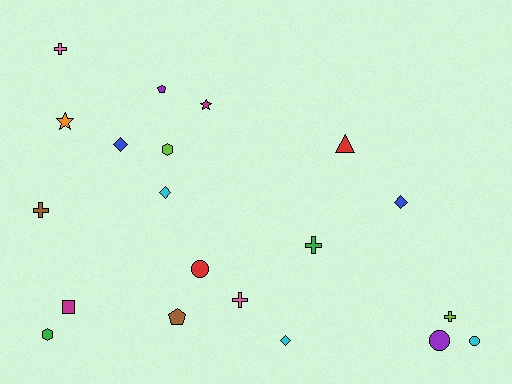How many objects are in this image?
There are 20 objects.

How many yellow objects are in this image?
There are no yellow objects.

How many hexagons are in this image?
There are 2 hexagons.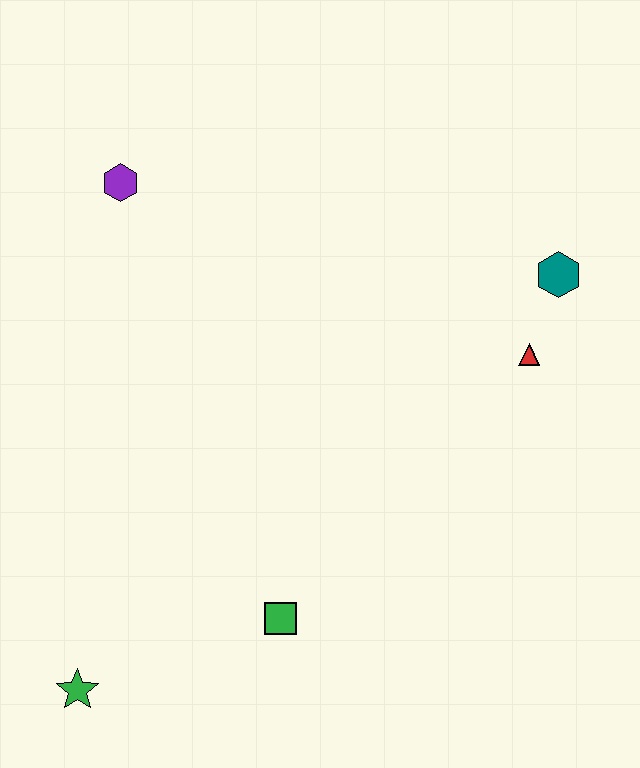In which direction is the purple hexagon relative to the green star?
The purple hexagon is above the green star.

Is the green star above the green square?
No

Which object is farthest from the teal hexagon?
The green star is farthest from the teal hexagon.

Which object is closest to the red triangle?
The teal hexagon is closest to the red triangle.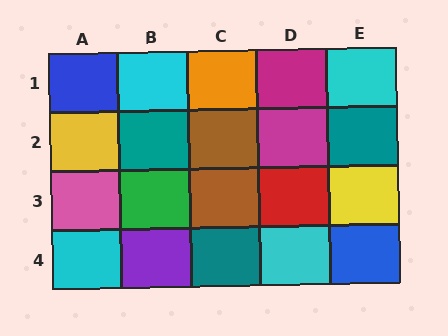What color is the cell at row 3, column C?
Brown.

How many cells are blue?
2 cells are blue.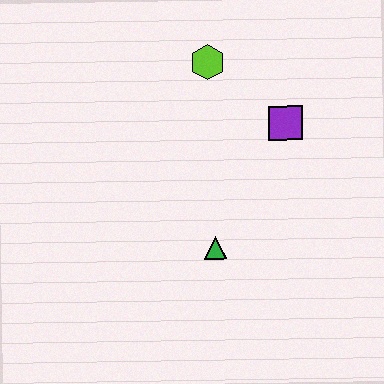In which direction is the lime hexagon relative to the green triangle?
The lime hexagon is above the green triangle.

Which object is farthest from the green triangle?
The lime hexagon is farthest from the green triangle.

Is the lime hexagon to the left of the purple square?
Yes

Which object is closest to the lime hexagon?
The purple square is closest to the lime hexagon.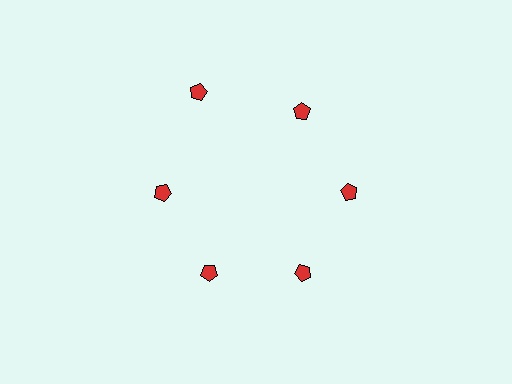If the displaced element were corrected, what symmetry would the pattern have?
It would have 6-fold rotational symmetry — the pattern would map onto itself every 60 degrees.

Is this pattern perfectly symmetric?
No. The 6 red pentagons are arranged in a ring, but one element near the 11 o'clock position is pushed outward from the center, breaking the 6-fold rotational symmetry.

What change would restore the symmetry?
The symmetry would be restored by moving it inward, back onto the ring so that all 6 pentagons sit at equal angles and equal distance from the center.